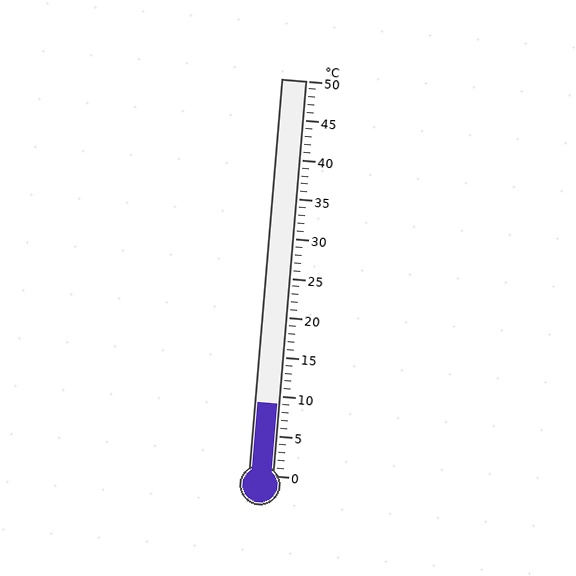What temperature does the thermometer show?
The thermometer shows approximately 9°C.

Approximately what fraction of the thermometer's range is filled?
The thermometer is filled to approximately 20% of its range.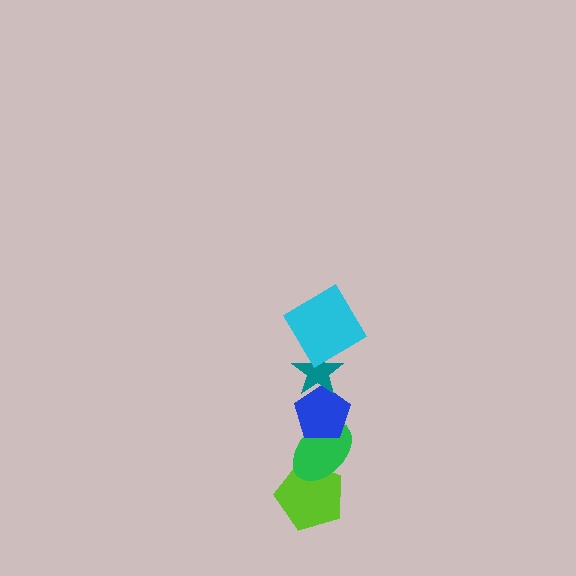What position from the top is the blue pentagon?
The blue pentagon is 3rd from the top.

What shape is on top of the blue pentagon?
The teal star is on top of the blue pentagon.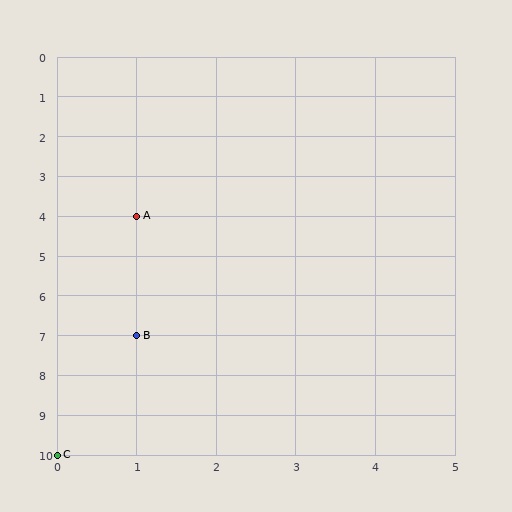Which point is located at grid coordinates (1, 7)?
Point B is at (1, 7).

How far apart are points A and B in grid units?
Points A and B are 3 rows apart.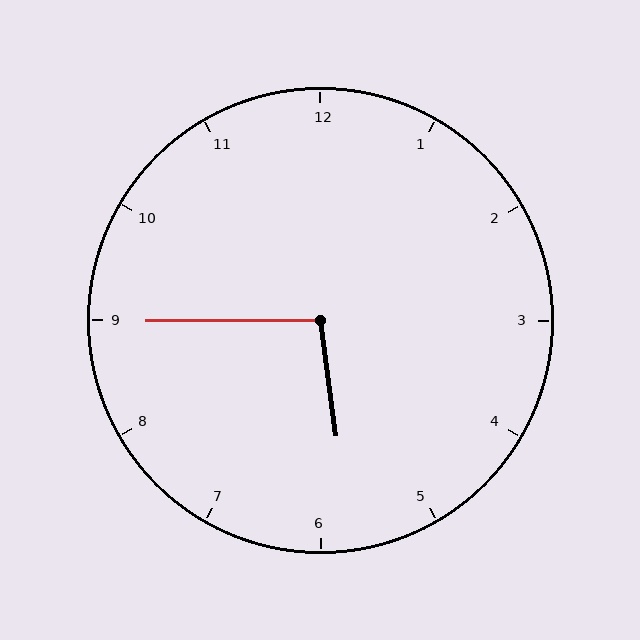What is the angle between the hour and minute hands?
Approximately 98 degrees.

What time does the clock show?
5:45.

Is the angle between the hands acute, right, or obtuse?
It is obtuse.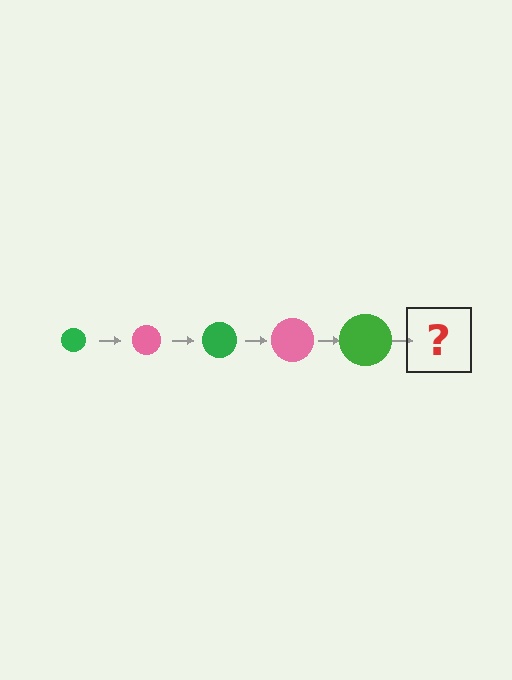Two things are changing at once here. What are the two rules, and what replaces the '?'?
The two rules are that the circle grows larger each step and the color cycles through green and pink. The '?' should be a pink circle, larger than the previous one.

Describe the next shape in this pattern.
It should be a pink circle, larger than the previous one.